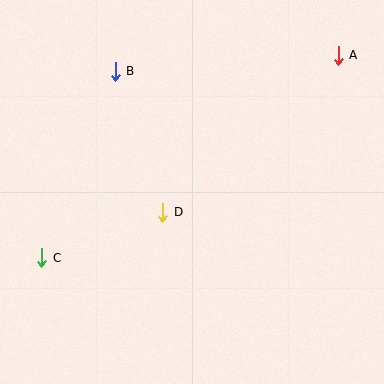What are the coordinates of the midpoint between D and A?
The midpoint between D and A is at (251, 134).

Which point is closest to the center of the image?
Point D at (163, 212) is closest to the center.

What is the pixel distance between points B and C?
The distance between B and C is 201 pixels.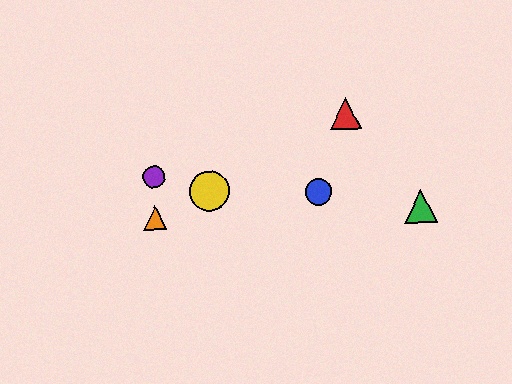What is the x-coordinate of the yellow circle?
The yellow circle is at x≈209.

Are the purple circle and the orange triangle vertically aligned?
Yes, both are at x≈153.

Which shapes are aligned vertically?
The purple circle, the orange triangle are aligned vertically.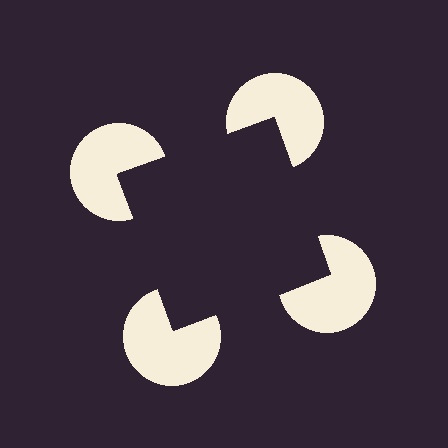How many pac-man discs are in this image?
There are 4 — one at each vertex of the illusory square.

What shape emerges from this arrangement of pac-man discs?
An illusory square — its edges are inferred from the aligned wedge cuts in the pac-man discs, not physically drawn.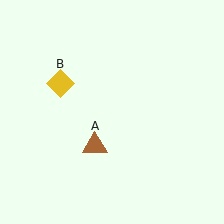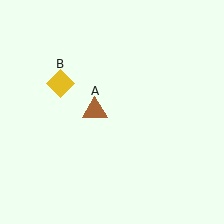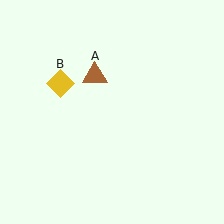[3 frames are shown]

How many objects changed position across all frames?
1 object changed position: brown triangle (object A).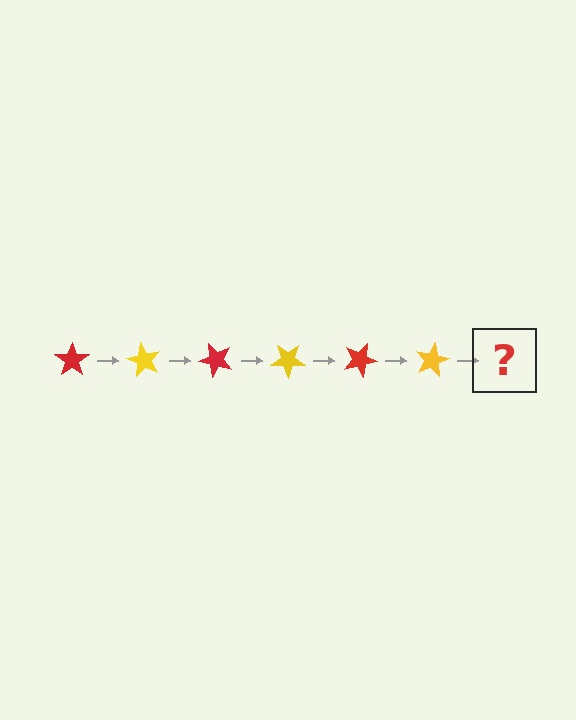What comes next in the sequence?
The next element should be a red star, rotated 360 degrees from the start.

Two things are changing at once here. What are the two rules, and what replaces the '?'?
The two rules are that it rotates 60 degrees each step and the color cycles through red and yellow. The '?' should be a red star, rotated 360 degrees from the start.